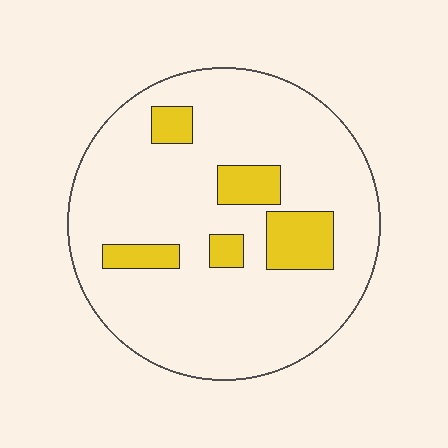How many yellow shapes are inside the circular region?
5.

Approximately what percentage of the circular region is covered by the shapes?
Approximately 15%.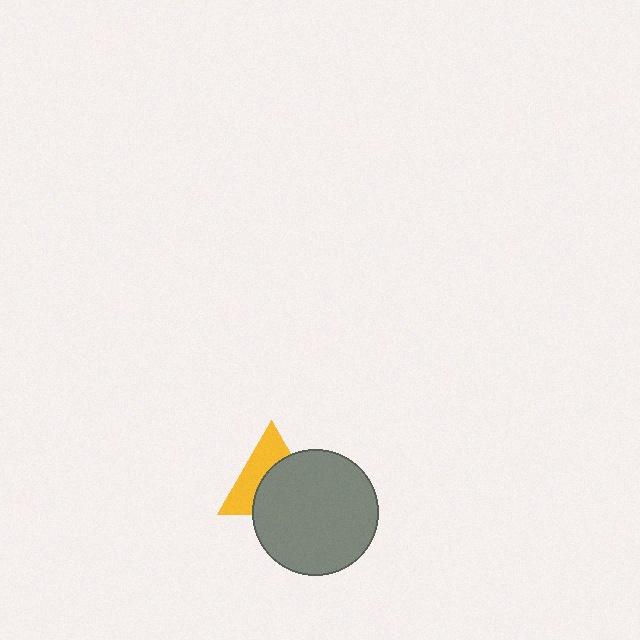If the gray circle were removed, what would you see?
You would see the complete yellow triangle.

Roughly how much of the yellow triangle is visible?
About half of it is visible (roughly 46%).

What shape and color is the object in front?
The object in front is a gray circle.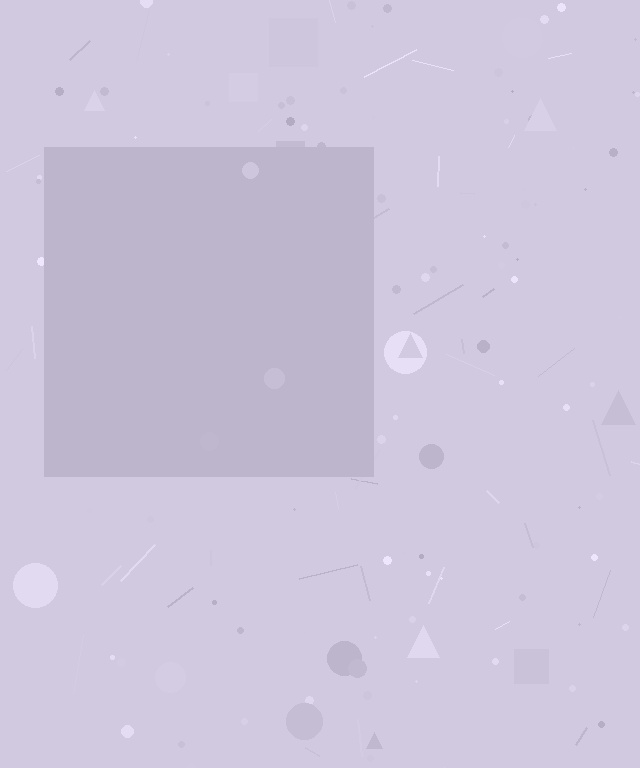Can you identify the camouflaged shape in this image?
The camouflaged shape is a square.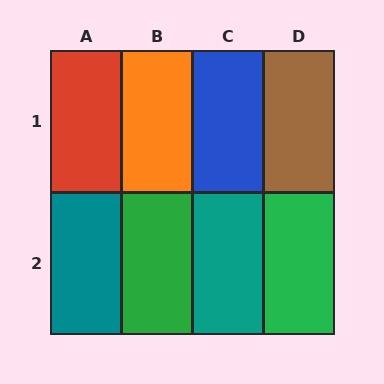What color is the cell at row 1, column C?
Blue.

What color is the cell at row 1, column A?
Red.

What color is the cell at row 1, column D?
Brown.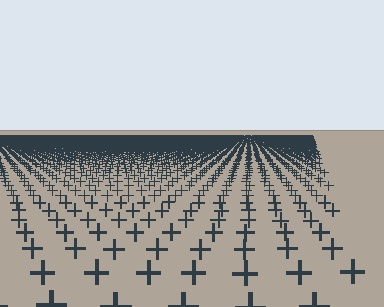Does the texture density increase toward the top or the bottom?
Density increases toward the top.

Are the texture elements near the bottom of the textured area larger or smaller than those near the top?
Larger. Near the bottom, elements are closer to the viewer and appear at a bigger on-screen size.